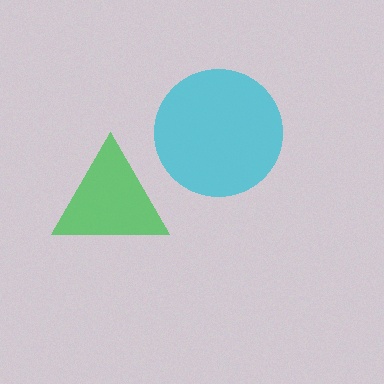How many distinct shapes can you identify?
There are 2 distinct shapes: a cyan circle, a green triangle.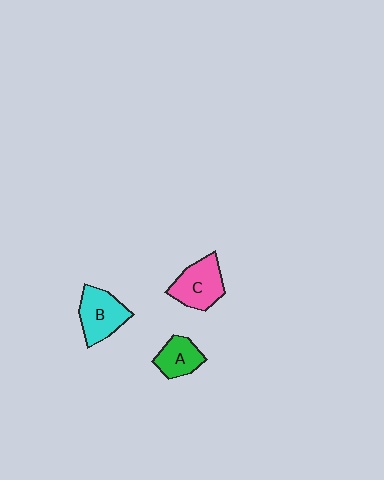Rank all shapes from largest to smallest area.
From largest to smallest: C (pink), B (cyan), A (green).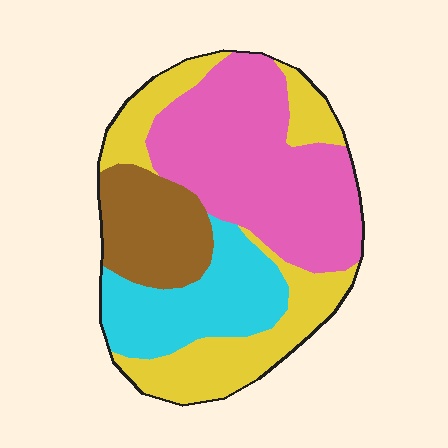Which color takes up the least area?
Brown, at roughly 15%.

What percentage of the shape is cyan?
Cyan takes up between a sixth and a third of the shape.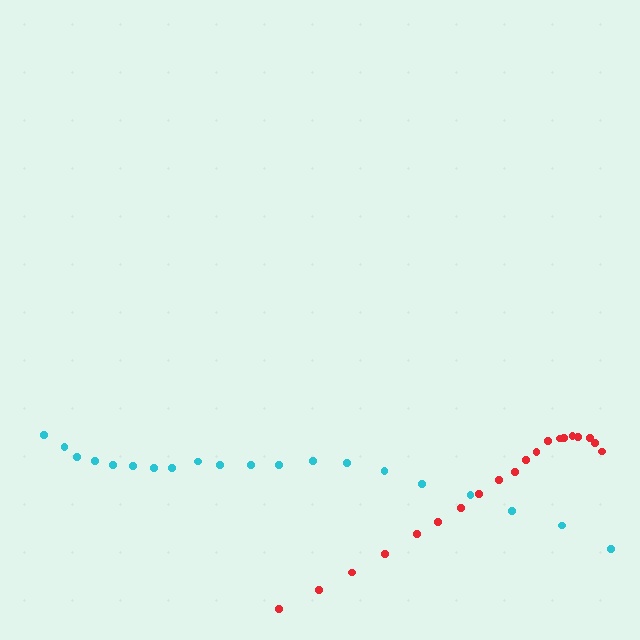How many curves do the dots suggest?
There are 2 distinct paths.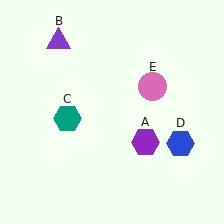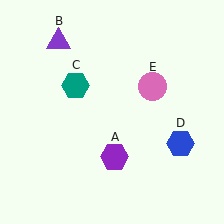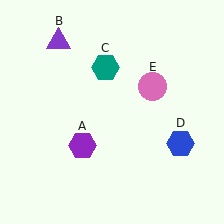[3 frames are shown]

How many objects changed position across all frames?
2 objects changed position: purple hexagon (object A), teal hexagon (object C).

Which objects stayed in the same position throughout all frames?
Purple triangle (object B) and blue hexagon (object D) and pink circle (object E) remained stationary.